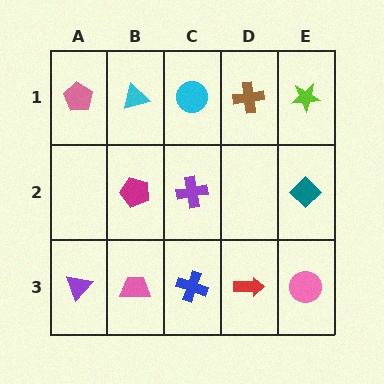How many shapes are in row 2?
3 shapes.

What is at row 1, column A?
A pink pentagon.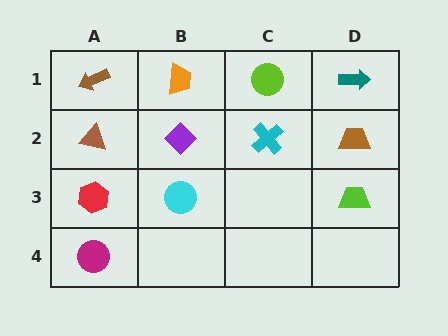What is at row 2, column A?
A brown triangle.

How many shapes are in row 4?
1 shape.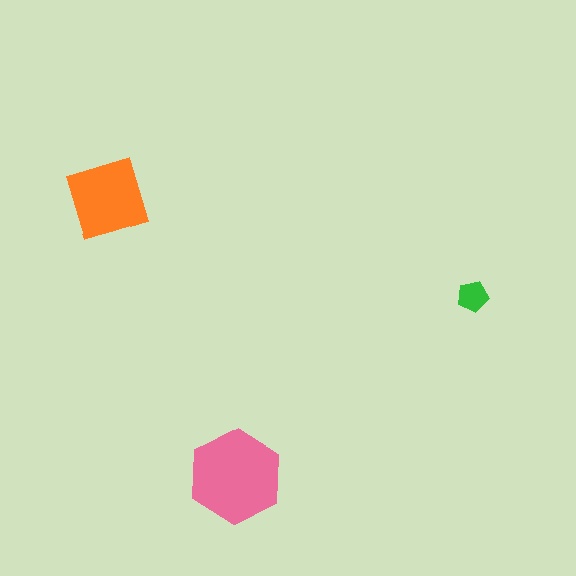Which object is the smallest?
The green pentagon.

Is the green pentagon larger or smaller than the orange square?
Smaller.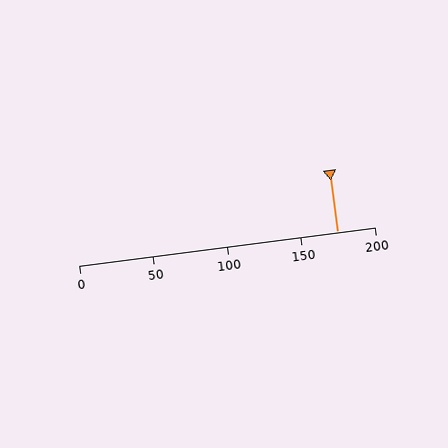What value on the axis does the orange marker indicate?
The marker indicates approximately 175.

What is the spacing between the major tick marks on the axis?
The major ticks are spaced 50 apart.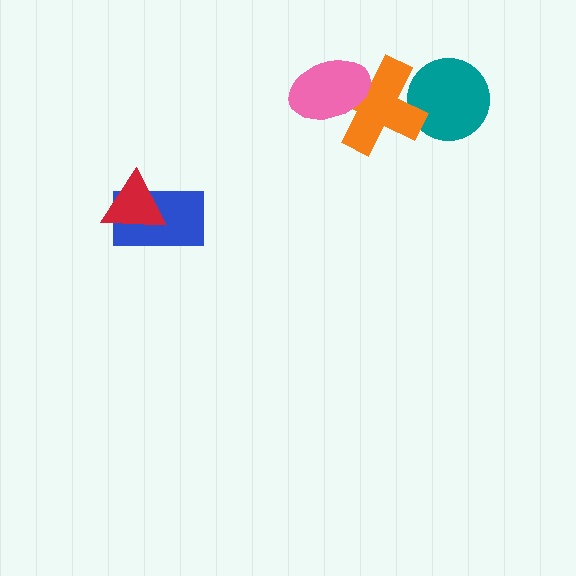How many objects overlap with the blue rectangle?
1 object overlaps with the blue rectangle.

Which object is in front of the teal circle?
The orange cross is in front of the teal circle.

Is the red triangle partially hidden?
No, no other shape covers it.